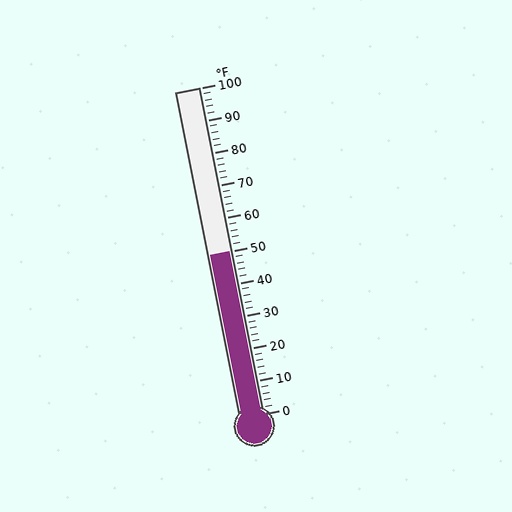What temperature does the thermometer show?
The thermometer shows approximately 50°F.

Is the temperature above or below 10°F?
The temperature is above 10°F.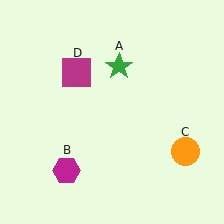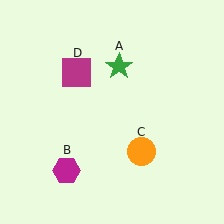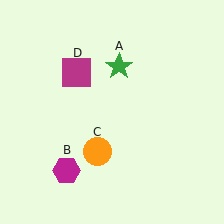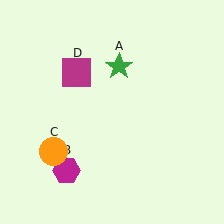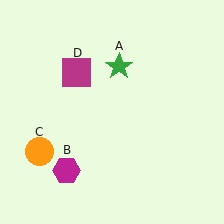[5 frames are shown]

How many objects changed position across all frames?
1 object changed position: orange circle (object C).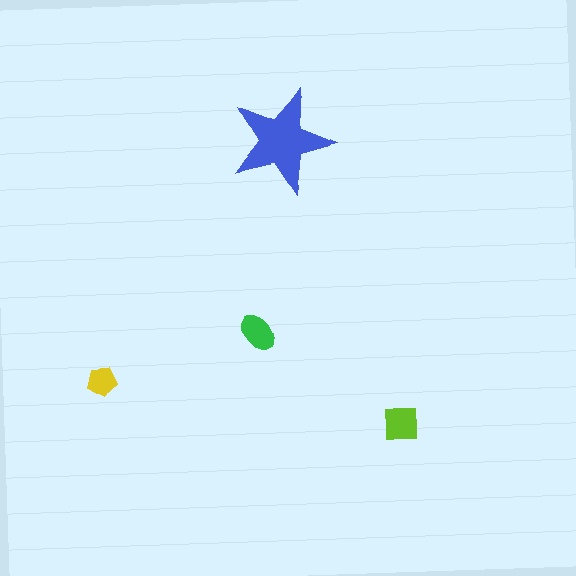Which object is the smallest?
The yellow pentagon.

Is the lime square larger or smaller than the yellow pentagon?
Larger.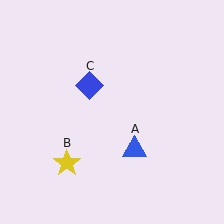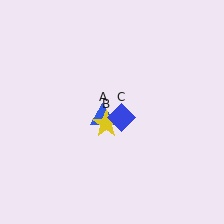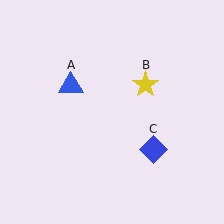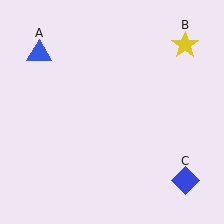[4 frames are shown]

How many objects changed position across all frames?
3 objects changed position: blue triangle (object A), yellow star (object B), blue diamond (object C).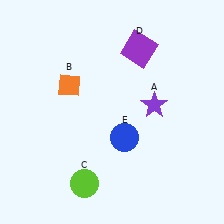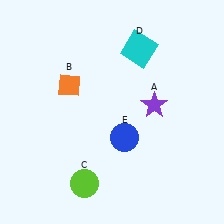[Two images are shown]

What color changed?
The square (D) changed from purple in Image 1 to cyan in Image 2.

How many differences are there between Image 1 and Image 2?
There is 1 difference between the two images.